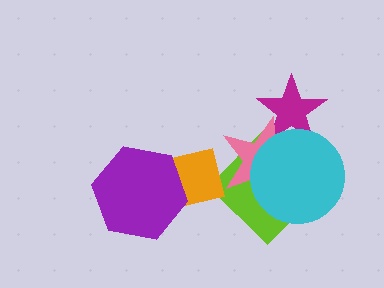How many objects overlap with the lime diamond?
2 objects overlap with the lime diamond.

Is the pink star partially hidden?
Yes, it is partially covered by another shape.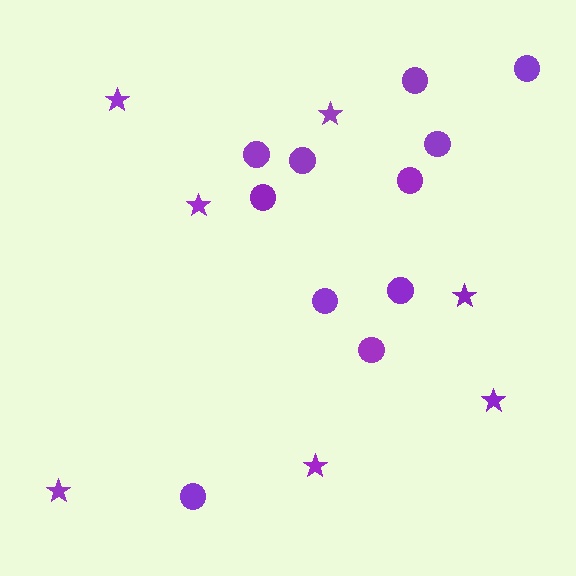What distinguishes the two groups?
There are 2 groups: one group of stars (7) and one group of circles (11).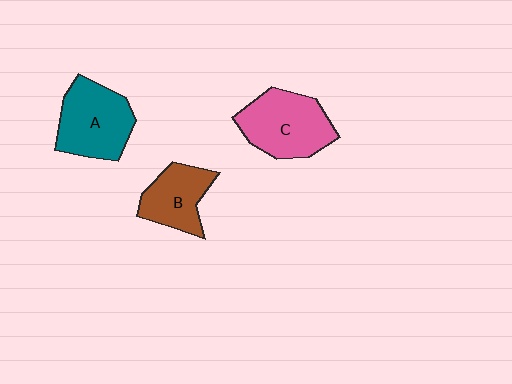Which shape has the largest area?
Shape C (pink).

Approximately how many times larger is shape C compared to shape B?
Approximately 1.4 times.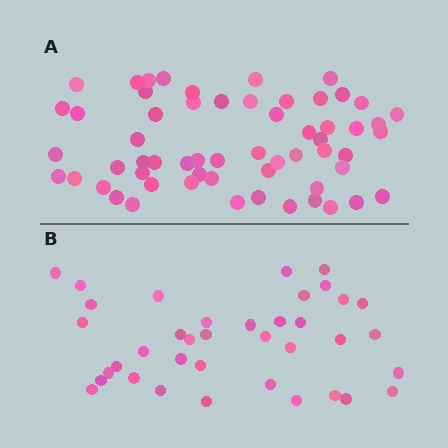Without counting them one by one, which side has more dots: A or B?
Region A (the top region) has more dots.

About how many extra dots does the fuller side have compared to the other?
Region A has approximately 20 more dots than region B.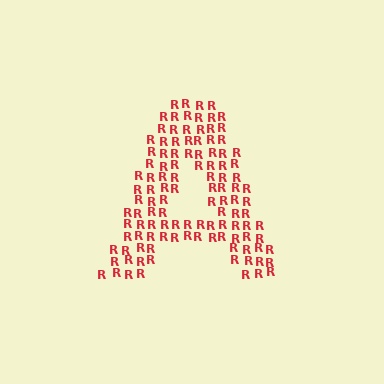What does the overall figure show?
The overall figure shows the letter A.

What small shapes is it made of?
It is made of small letter R's.